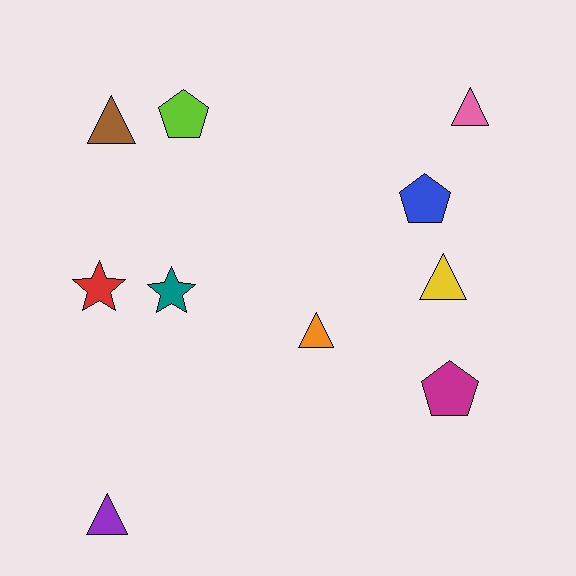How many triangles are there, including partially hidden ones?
There are 5 triangles.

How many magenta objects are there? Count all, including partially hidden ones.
There is 1 magenta object.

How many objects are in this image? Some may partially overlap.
There are 10 objects.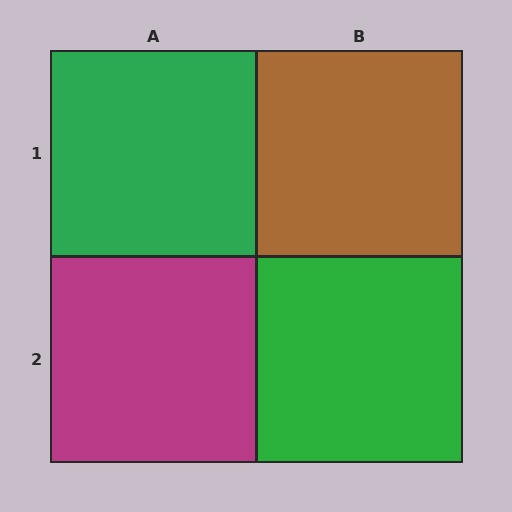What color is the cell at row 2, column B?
Green.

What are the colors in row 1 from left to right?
Green, brown.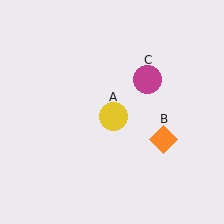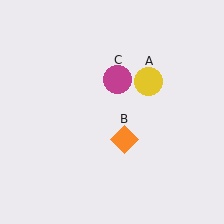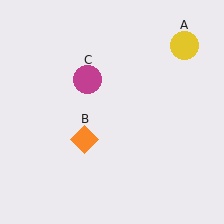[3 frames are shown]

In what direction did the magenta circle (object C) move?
The magenta circle (object C) moved left.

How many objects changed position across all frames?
3 objects changed position: yellow circle (object A), orange diamond (object B), magenta circle (object C).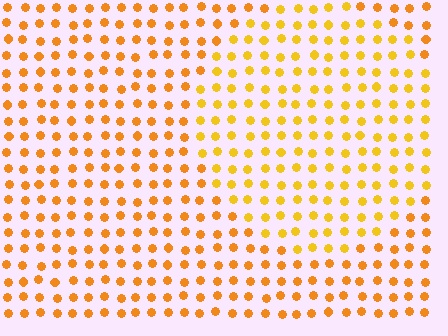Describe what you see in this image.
The image is filled with small orange elements in a uniform arrangement. A circle-shaped region is visible where the elements are tinted to a slightly different hue, forming a subtle color boundary.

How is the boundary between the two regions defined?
The boundary is defined purely by a slight shift in hue (about 17 degrees). Spacing, size, and orientation are identical on both sides.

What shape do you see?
I see a circle.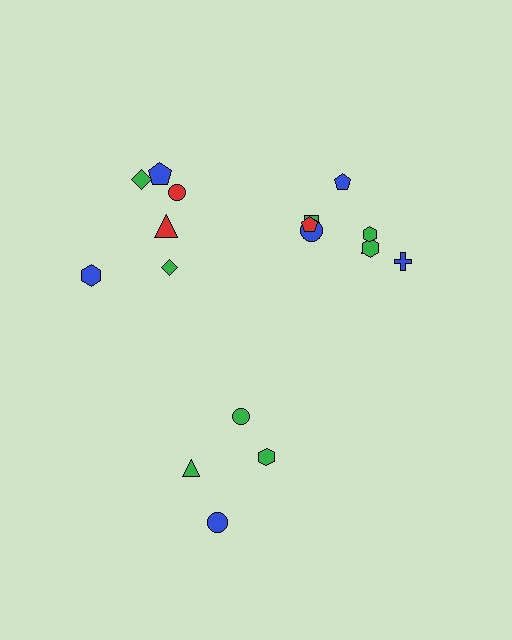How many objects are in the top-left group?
There are 6 objects.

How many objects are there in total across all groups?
There are 18 objects.